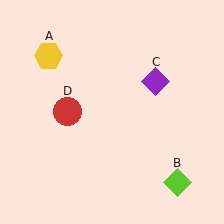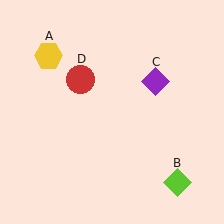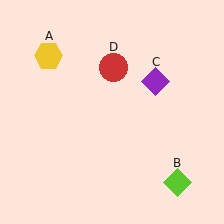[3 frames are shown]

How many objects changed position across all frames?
1 object changed position: red circle (object D).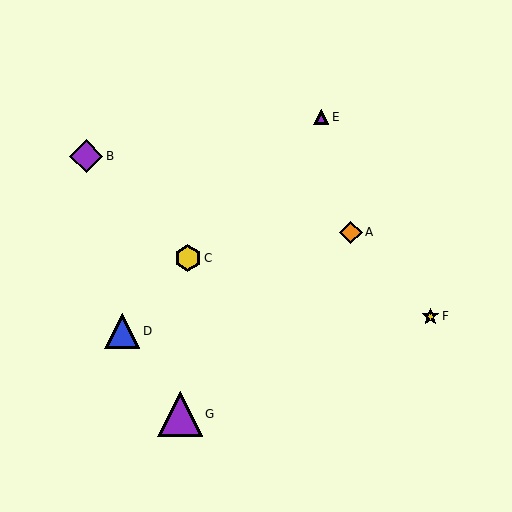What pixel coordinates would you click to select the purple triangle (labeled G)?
Click at (180, 414) to select the purple triangle G.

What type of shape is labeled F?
Shape F is a yellow star.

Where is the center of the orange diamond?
The center of the orange diamond is at (351, 232).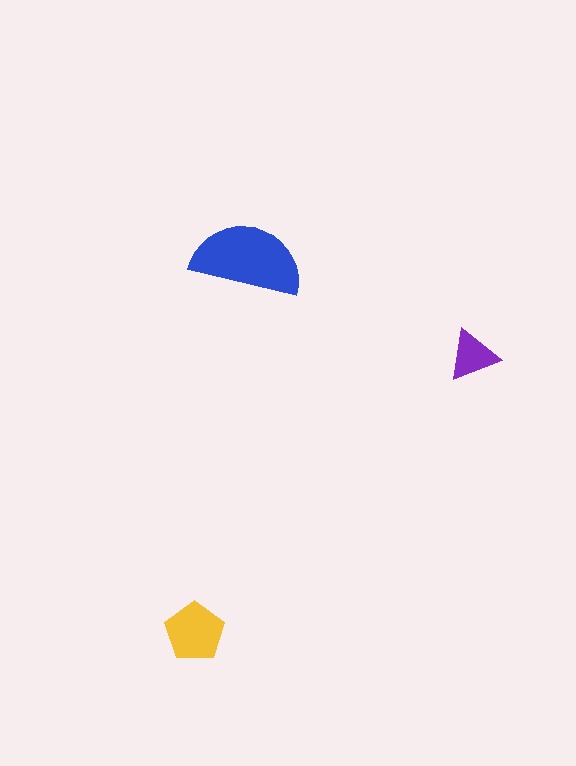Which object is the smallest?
The purple triangle.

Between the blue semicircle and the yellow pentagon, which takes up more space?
The blue semicircle.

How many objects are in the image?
There are 3 objects in the image.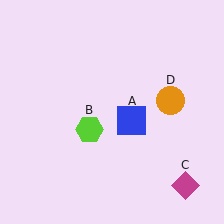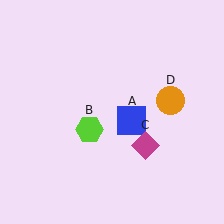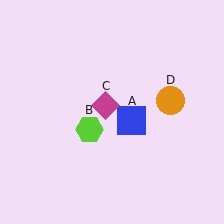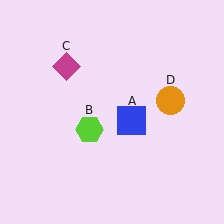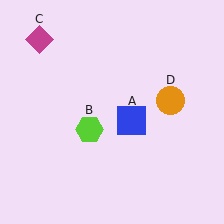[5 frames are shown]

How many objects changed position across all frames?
1 object changed position: magenta diamond (object C).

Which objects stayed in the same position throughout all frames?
Blue square (object A) and lime hexagon (object B) and orange circle (object D) remained stationary.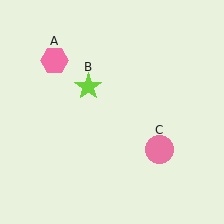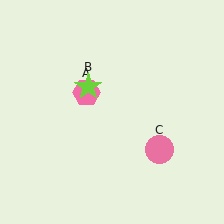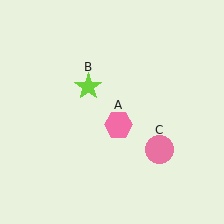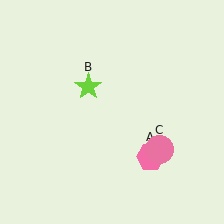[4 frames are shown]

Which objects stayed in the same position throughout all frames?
Lime star (object B) and pink circle (object C) remained stationary.